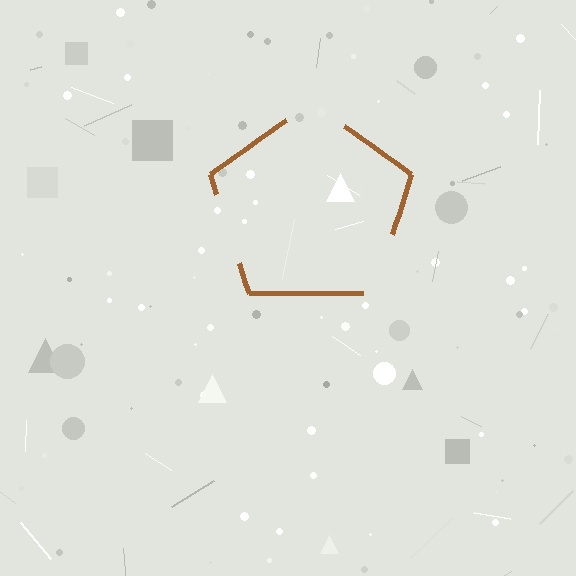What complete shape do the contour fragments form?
The contour fragments form a pentagon.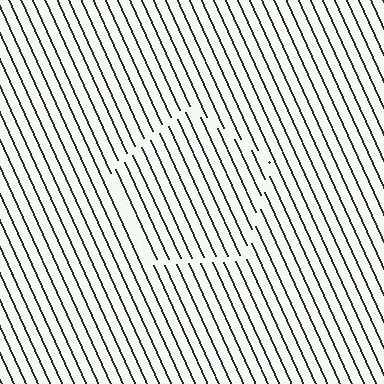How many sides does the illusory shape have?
5 sides — the line-ends trace a pentagon.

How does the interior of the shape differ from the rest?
The interior of the shape contains the same grating, shifted by half a period — the contour is defined by the phase discontinuity where line-ends from the inner and outer gratings abut.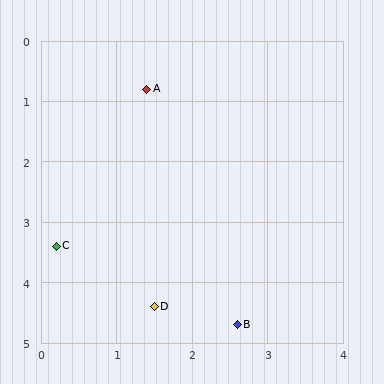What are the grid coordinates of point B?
Point B is at approximately (2.6, 4.7).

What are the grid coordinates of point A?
Point A is at approximately (1.4, 0.8).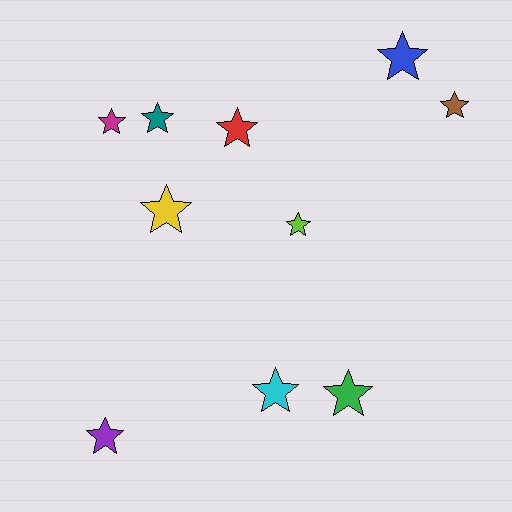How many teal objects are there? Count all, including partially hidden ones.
There is 1 teal object.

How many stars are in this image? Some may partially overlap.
There are 10 stars.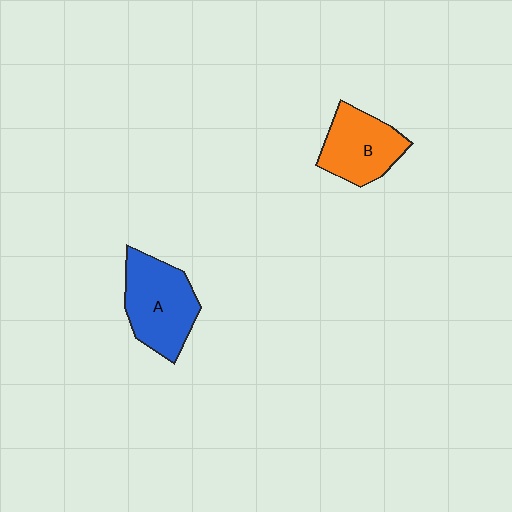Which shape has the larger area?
Shape A (blue).